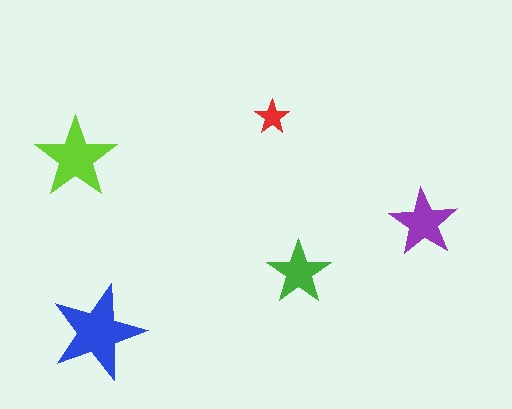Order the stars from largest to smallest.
the blue one, the lime one, the purple one, the green one, the red one.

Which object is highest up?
The red star is topmost.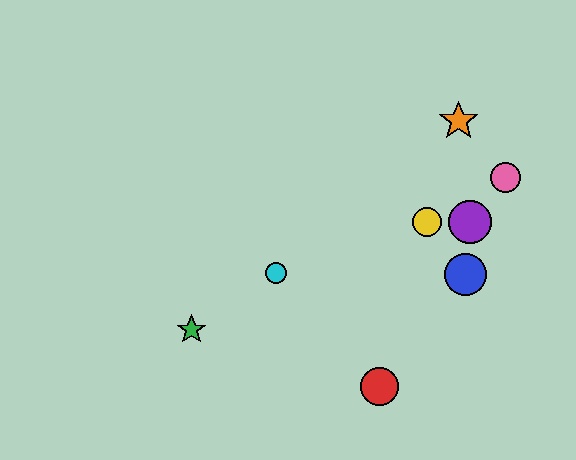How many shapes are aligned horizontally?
2 shapes (the yellow circle, the purple circle) are aligned horizontally.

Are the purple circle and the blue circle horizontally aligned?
No, the purple circle is at y≈222 and the blue circle is at y≈274.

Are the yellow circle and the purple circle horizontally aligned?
Yes, both are at y≈222.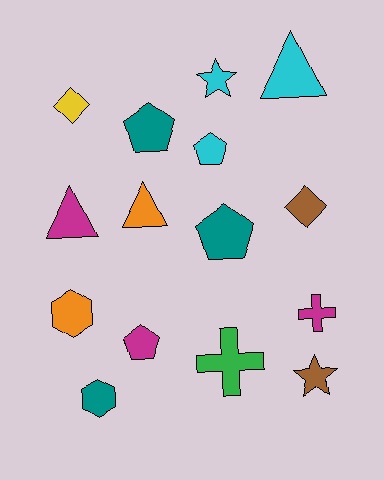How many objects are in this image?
There are 15 objects.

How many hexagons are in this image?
There are 2 hexagons.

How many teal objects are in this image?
There are 3 teal objects.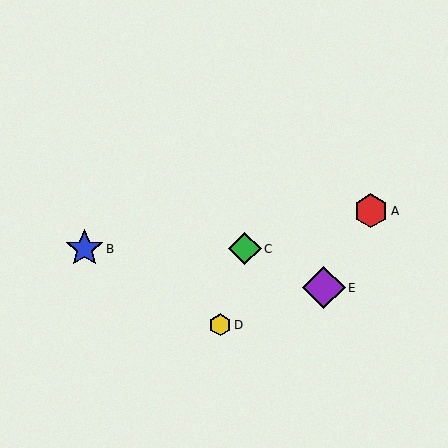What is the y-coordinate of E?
Object E is at y≈288.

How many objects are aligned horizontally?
2 objects (B, C) are aligned horizontally.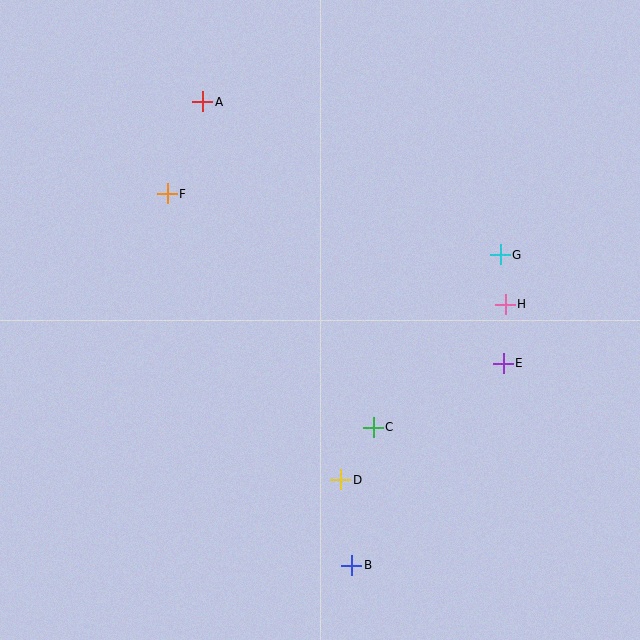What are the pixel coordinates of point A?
Point A is at (203, 102).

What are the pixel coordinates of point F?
Point F is at (167, 194).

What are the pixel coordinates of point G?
Point G is at (500, 255).